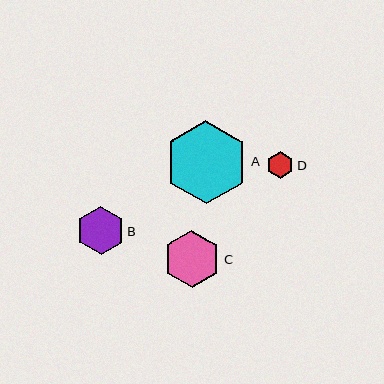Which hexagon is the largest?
Hexagon A is the largest with a size of approximately 83 pixels.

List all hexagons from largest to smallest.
From largest to smallest: A, C, B, D.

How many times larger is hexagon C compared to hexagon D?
Hexagon C is approximately 2.1 times the size of hexagon D.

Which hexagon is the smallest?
Hexagon D is the smallest with a size of approximately 27 pixels.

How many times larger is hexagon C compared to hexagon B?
Hexagon C is approximately 1.2 times the size of hexagon B.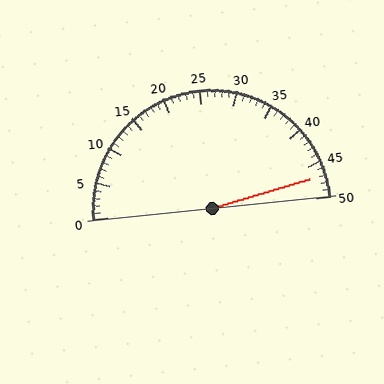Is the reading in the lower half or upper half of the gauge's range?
The reading is in the upper half of the range (0 to 50).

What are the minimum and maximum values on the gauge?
The gauge ranges from 0 to 50.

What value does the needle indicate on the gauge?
The needle indicates approximately 47.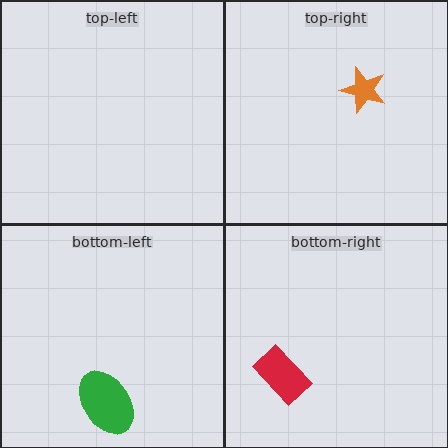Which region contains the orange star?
The top-right region.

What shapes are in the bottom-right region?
The red rectangle.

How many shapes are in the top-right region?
1.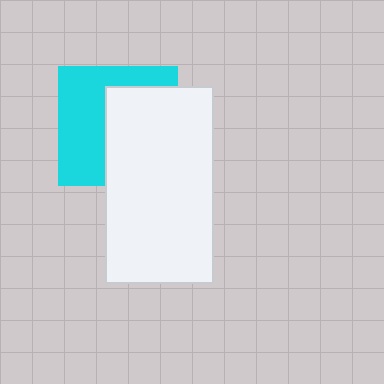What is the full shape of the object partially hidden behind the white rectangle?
The partially hidden object is a cyan square.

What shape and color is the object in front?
The object in front is a white rectangle.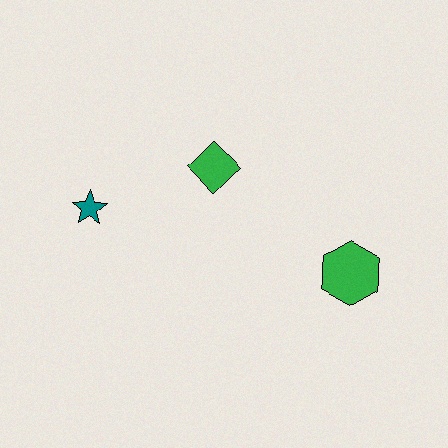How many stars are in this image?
There is 1 star.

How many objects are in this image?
There are 3 objects.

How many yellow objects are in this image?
There are no yellow objects.